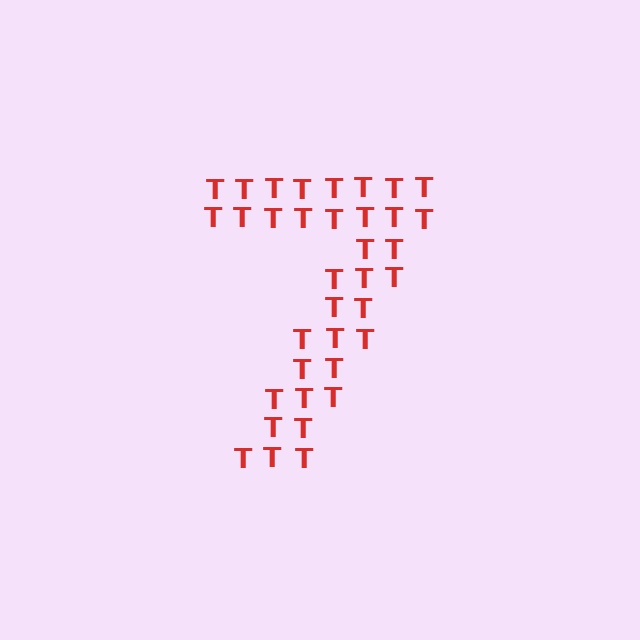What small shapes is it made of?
It is made of small letter T's.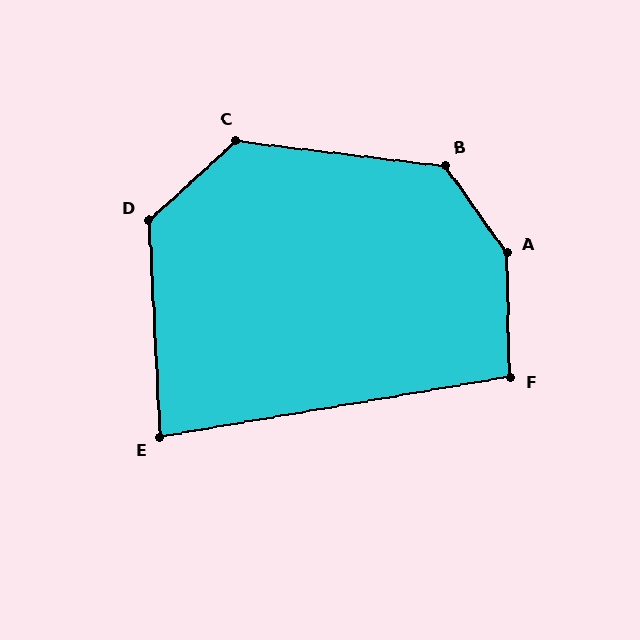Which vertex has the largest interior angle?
A, at approximately 146 degrees.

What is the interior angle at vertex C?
Approximately 131 degrees (obtuse).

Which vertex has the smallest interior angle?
E, at approximately 83 degrees.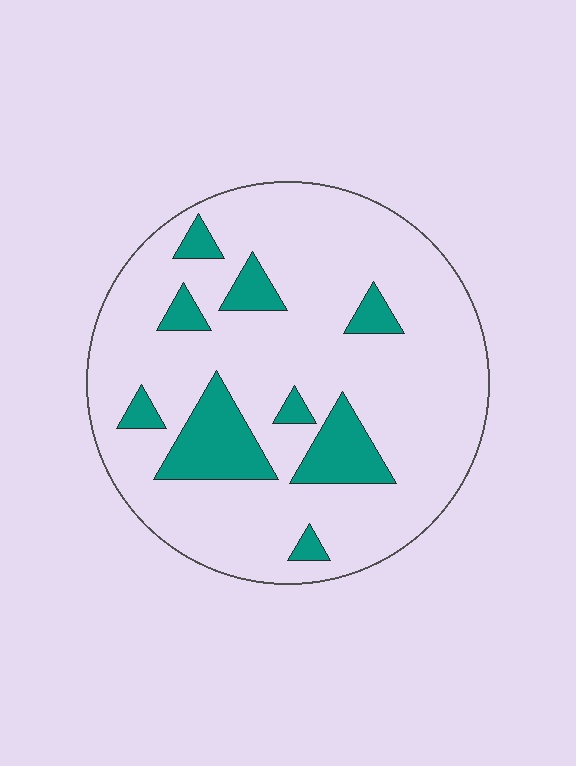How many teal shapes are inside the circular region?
9.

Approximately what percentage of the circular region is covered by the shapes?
Approximately 15%.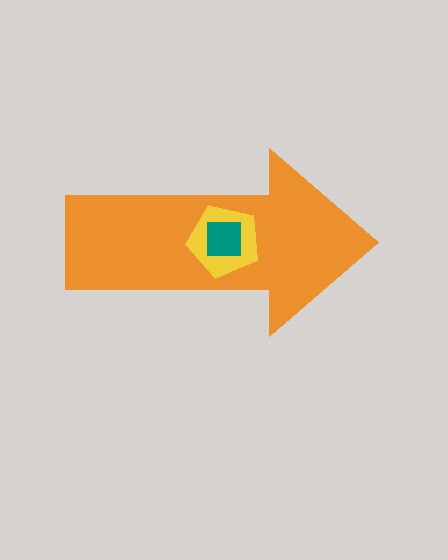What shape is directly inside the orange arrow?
The yellow pentagon.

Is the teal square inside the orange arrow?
Yes.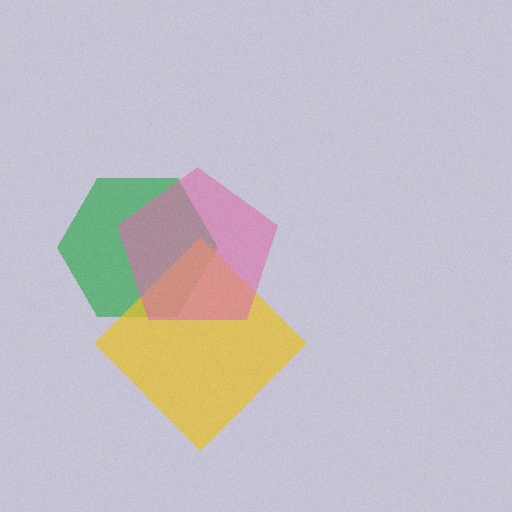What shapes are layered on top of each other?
The layered shapes are: a green hexagon, a yellow diamond, a pink pentagon.